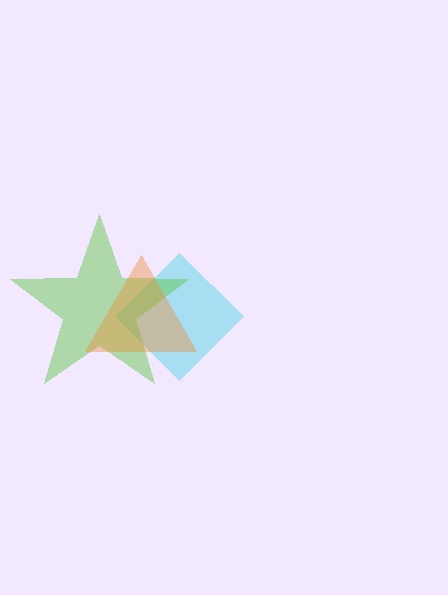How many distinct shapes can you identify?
There are 3 distinct shapes: a cyan diamond, a lime star, an orange triangle.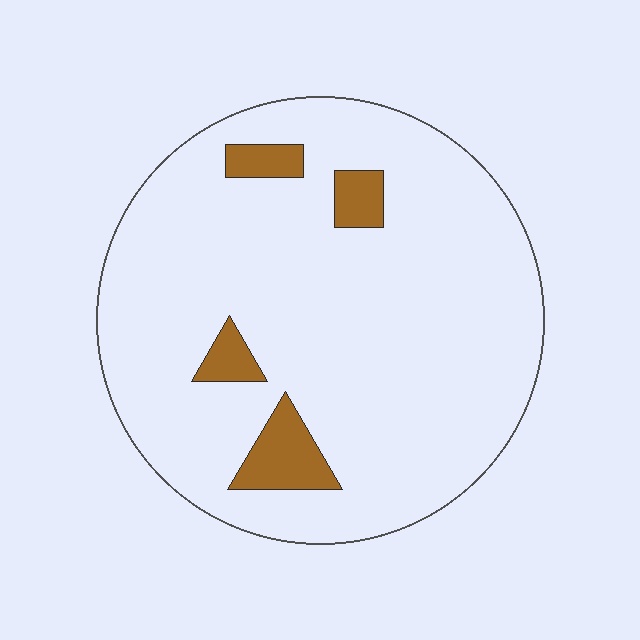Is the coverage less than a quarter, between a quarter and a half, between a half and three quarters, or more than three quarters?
Less than a quarter.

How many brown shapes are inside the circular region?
4.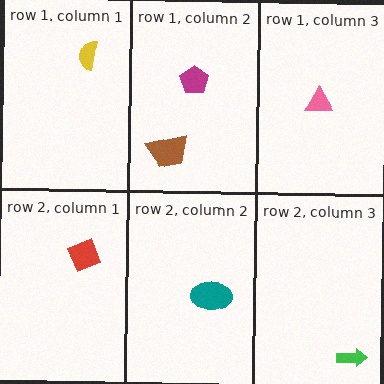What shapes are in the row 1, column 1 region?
The yellow semicircle.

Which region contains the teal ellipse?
The row 2, column 2 region.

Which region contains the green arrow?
The row 2, column 3 region.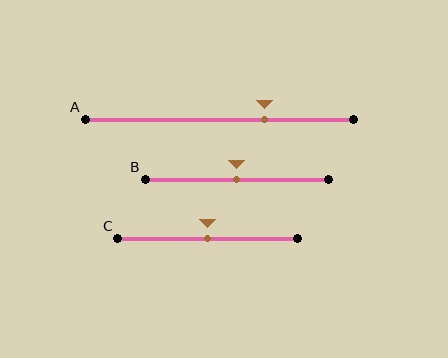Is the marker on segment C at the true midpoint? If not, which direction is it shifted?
Yes, the marker on segment C is at the true midpoint.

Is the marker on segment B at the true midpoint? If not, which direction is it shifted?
Yes, the marker on segment B is at the true midpoint.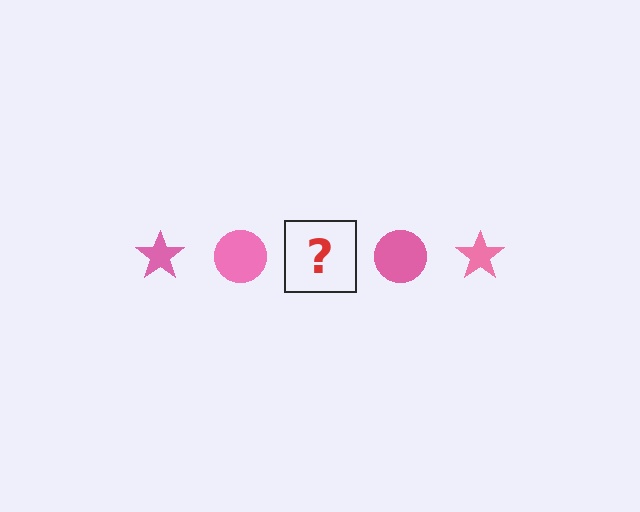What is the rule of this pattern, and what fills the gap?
The rule is that the pattern cycles through star, circle shapes in pink. The gap should be filled with a pink star.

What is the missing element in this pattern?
The missing element is a pink star.